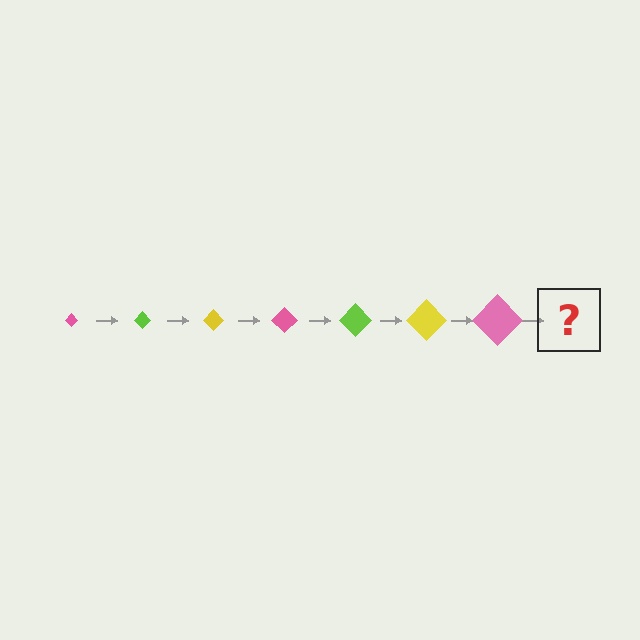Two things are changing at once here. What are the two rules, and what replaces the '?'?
The two rules are that the diamond grows larger each step and the color cycles through pink, lime, and yellow. The '?' should be a lime diamond, larger than the previous one.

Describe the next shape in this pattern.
It should be a lime diamond, larger than the previous one.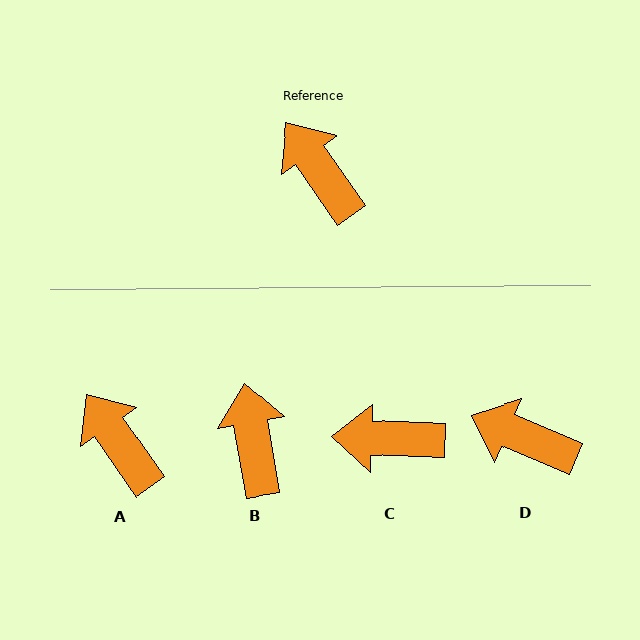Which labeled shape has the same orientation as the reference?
A.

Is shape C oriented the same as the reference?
No, it is off by about 53 degrees.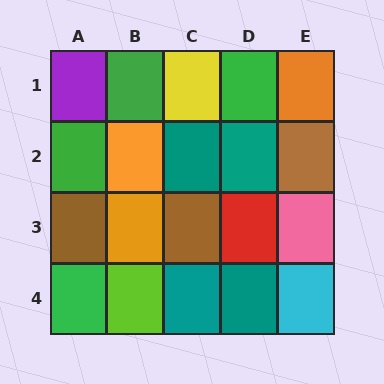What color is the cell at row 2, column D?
Teal.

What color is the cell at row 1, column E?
Orange.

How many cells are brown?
3 cells are brown.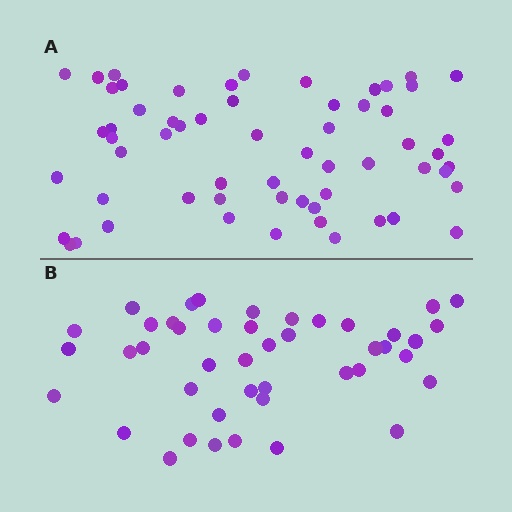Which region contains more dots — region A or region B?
Region A (the top region) has more dots.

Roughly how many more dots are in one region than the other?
Region A has approximately 15 more dots than region B.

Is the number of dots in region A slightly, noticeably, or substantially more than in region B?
Region A has noticeably more, but not dramatically so. The ratio is roughly 1.4 to 1.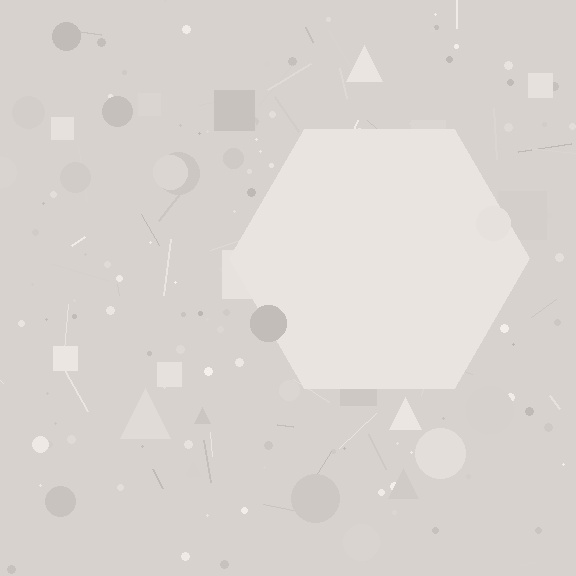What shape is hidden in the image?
A hexagon is hidden in the image.